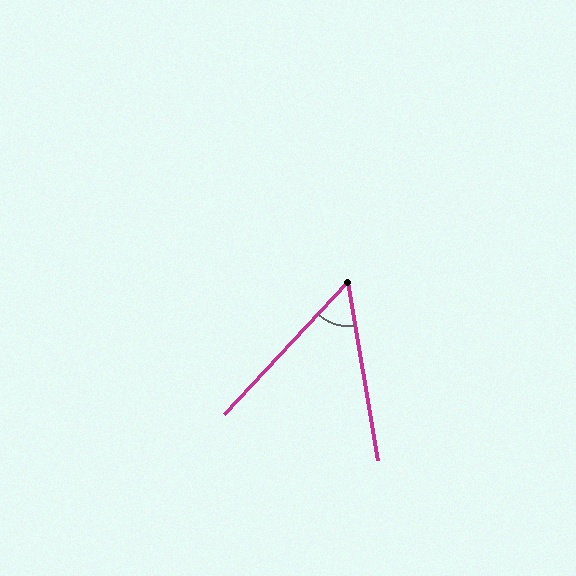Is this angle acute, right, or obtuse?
It is acute.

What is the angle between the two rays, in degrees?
Approximately 53 degrees.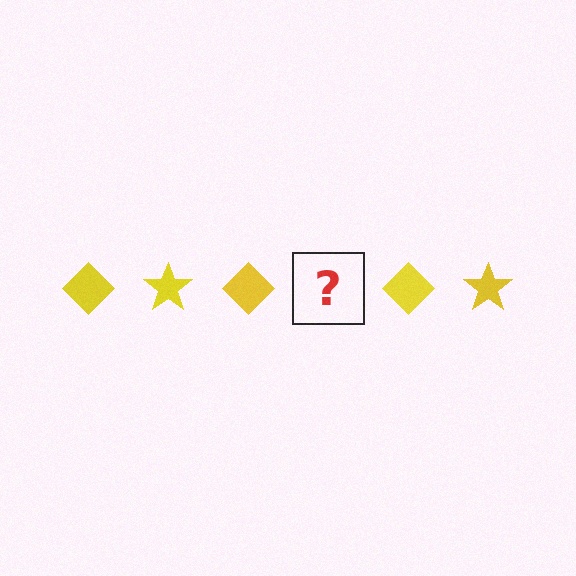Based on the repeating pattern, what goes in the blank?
The blank should be a yellow star.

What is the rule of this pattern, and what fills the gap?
The rule is that the pattern cycles through diamond, star shapes in yellow. The gap should be filled with a yellow star.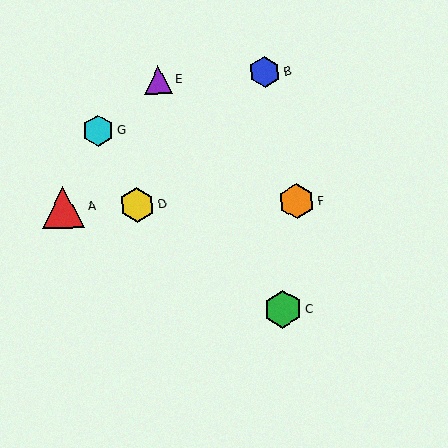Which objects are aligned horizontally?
Objects A, D, F are aligned horizontally.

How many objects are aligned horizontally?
3 objects (A, D, F) are aligned horizontally.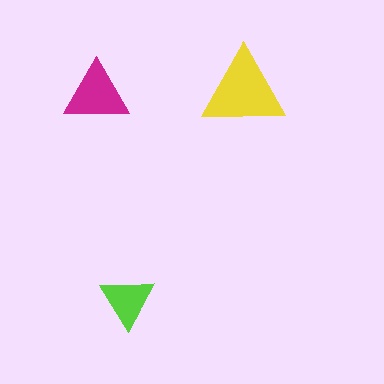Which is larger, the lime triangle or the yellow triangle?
The yellow one.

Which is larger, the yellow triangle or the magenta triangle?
The yellow one.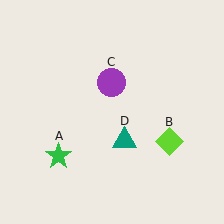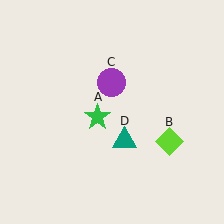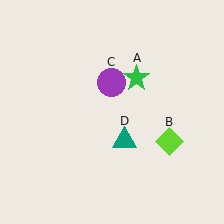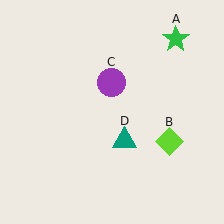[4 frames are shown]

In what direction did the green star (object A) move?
The green star (object A) moved up and to the right.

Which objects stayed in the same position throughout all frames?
Lime diamond (object B) and purple circle (object C) and teal triangle (object D) remained stationary.